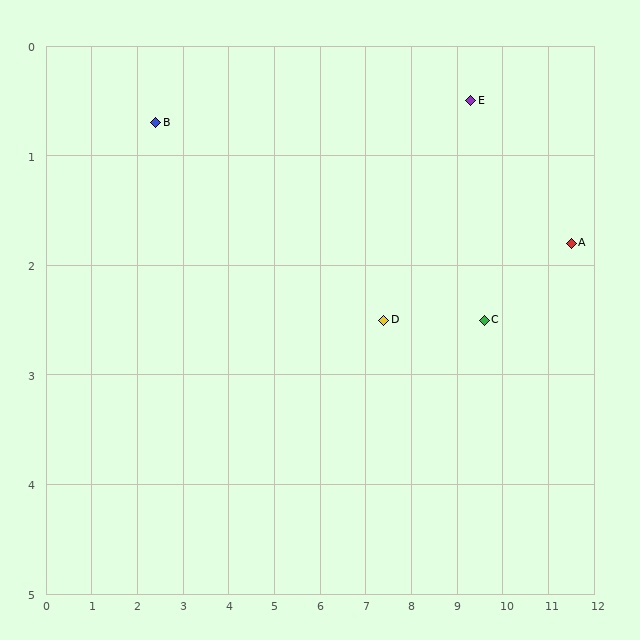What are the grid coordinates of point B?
Point B is at approximately (2.4, 0.7).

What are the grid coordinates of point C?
Point C is at approximately (9.6, 2.5).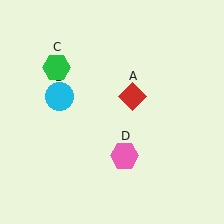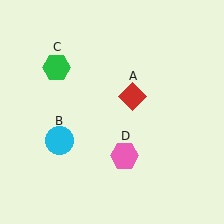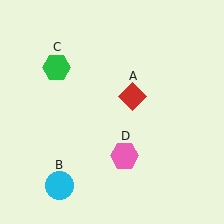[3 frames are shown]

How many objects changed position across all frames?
1 object changed position: cyan circle (object B).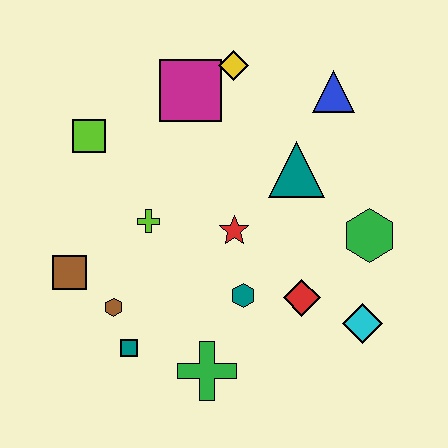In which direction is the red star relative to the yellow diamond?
The red star is below the yellow diamond.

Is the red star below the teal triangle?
Yes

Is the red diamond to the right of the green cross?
Yes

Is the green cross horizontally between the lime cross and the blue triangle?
Yes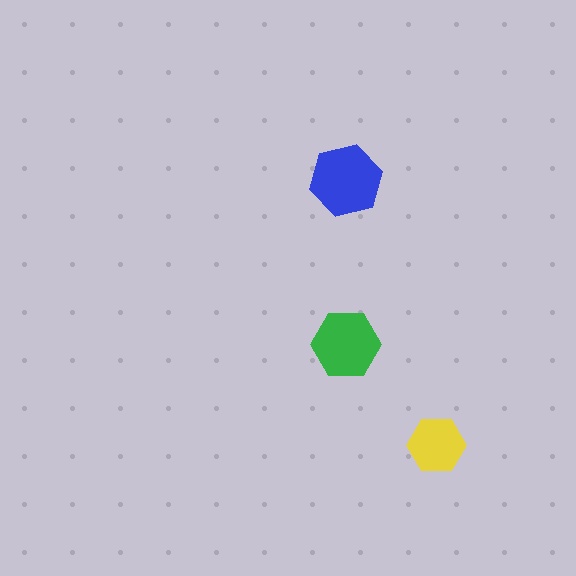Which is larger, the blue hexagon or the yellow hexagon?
The blue one.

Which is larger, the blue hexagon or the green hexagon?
The blue one.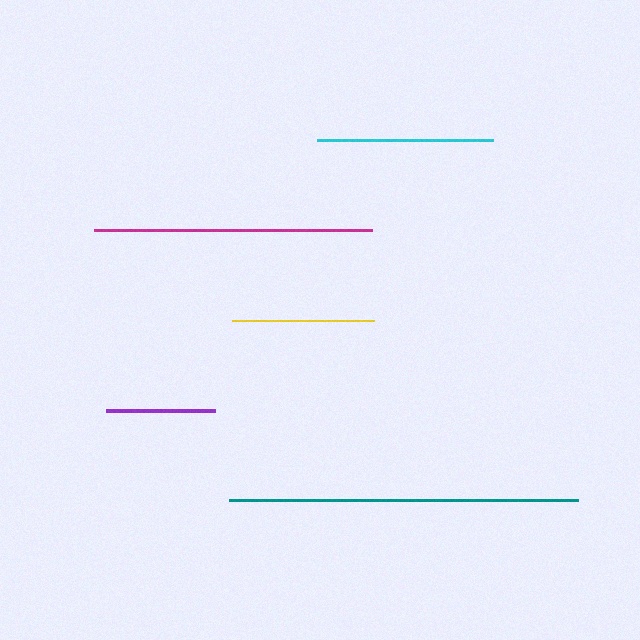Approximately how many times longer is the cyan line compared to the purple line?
The cyan line is approximately 1.6 times the length of the purple line.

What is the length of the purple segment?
The purple segment is approximately 109 pixels long.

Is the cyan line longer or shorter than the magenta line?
The magenta line is longer than the cyan line.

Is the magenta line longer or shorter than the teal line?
The teal line is longer than the magenta line.